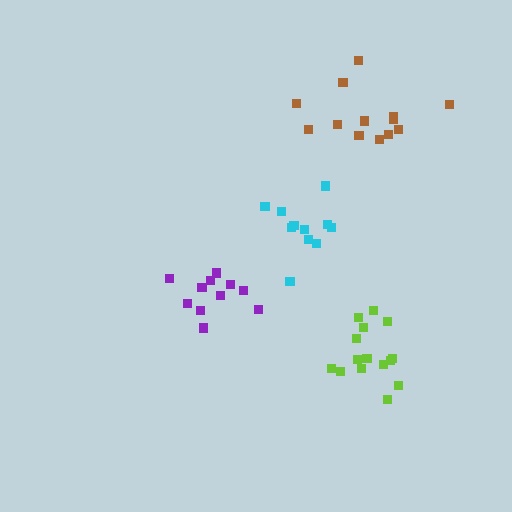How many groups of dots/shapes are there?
There are 4 groups.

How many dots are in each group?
Group 1: 11 dots, Group 2: 11 dots, Group 3: 15 dots, Group 4: 13 dots (50 total).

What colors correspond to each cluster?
The clusters are colored: purple, cyan, lime, brown.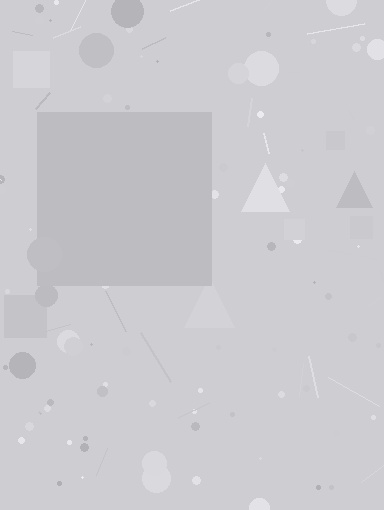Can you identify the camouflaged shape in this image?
The camouflaged shape is a square.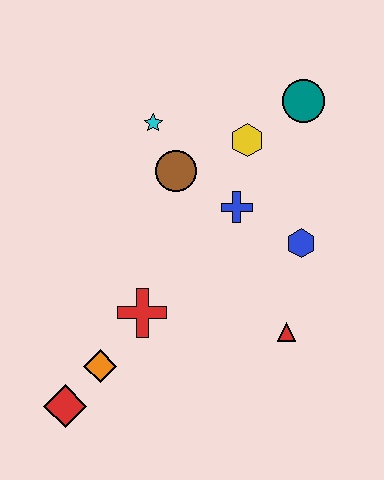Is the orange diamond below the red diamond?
No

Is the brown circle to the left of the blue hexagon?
Yes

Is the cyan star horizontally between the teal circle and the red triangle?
No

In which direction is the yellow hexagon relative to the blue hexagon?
The yellow hexagon is above the blue hexagon.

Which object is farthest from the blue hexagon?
The red diamond is farthest from the blue hexagon.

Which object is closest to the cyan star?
The brown circle is closest to the cyan star.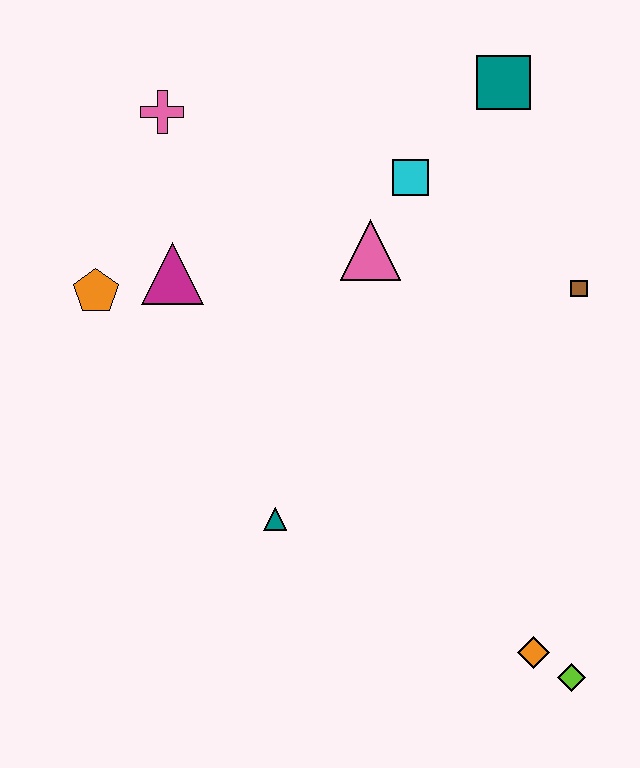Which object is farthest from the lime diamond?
The pink cross is farthest from the lime diamond.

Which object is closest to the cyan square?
The pink triangle is closest to the cyan square.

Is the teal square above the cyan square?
Yes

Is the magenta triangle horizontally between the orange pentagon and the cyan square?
Yes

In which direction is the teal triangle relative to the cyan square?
The teal triangle is below the cyan square.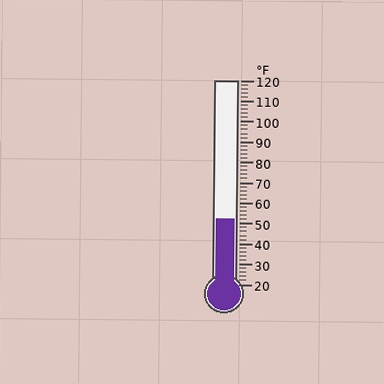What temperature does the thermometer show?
The thermometer shows approximately 52°F.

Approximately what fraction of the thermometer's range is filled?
The thermometer is filled to approximately 30% of its range.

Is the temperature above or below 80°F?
The temperature is below 80°F.